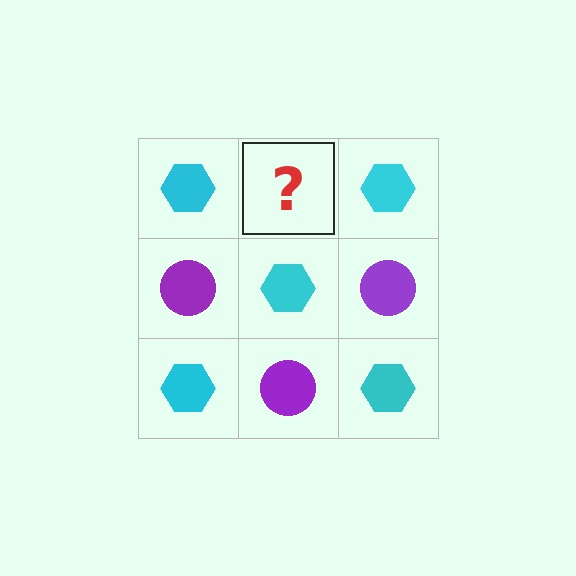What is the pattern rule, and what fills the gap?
The rule is that it alternates cyan hexagon and purple circle in a checkerboard pattern. The gap should be filled with a purple circle.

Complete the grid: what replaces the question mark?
The question mark should be replaced with a purple circle.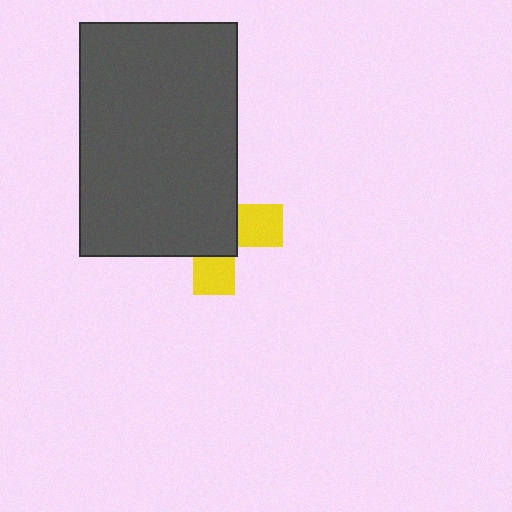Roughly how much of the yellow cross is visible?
A small part of it is visible (roughly 36%).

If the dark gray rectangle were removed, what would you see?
You would see the complete yellow cross.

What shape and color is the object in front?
The object in front is a dark gray rectangle.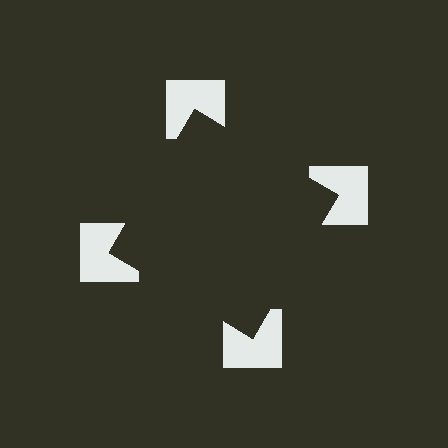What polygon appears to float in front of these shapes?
An illusory square — its edges are inferred from the aligned wedge cuts in the notched squares, not physically drawn.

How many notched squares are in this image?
There are 4 — one at each vertex of the illusory square.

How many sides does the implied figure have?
4 sides.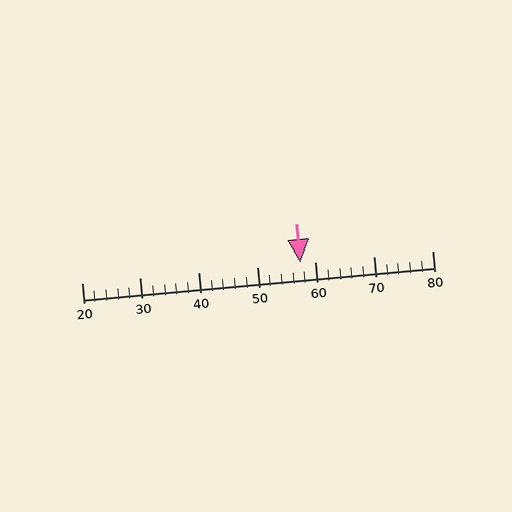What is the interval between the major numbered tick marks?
The major tick marks are spaced 10 units apart.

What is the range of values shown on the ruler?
The ruler shows values from 20 to 80.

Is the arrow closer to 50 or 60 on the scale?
The arrow is closer to 60.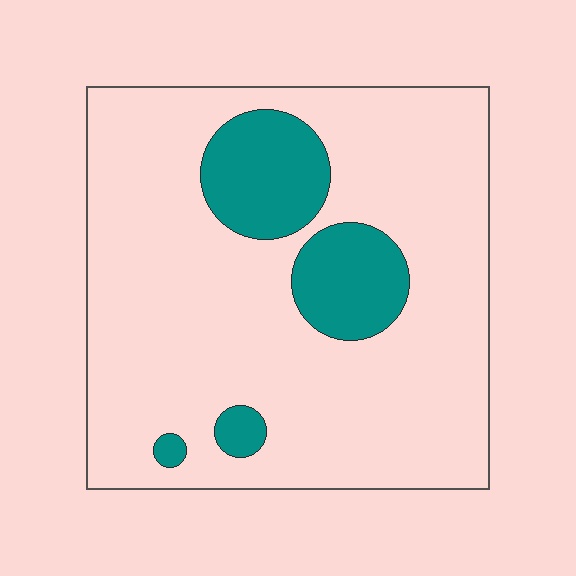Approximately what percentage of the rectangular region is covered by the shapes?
Approximately 15%.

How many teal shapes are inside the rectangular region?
4.